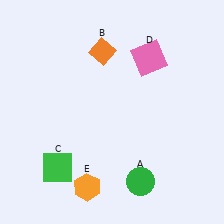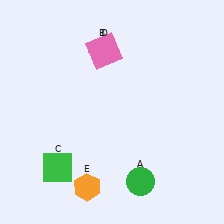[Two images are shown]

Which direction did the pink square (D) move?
The pink square (D) moved left.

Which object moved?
The pink square (D) moved left.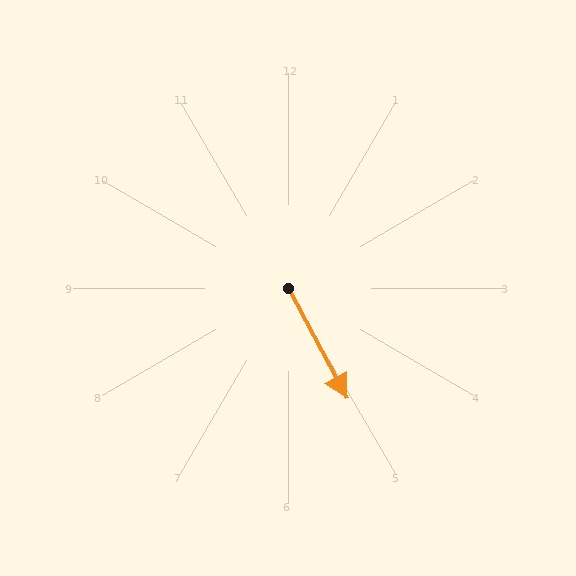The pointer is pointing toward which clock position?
Roughly 5 o'clock.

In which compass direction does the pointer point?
Southeast.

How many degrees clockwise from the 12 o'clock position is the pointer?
Approximately 152 degrees.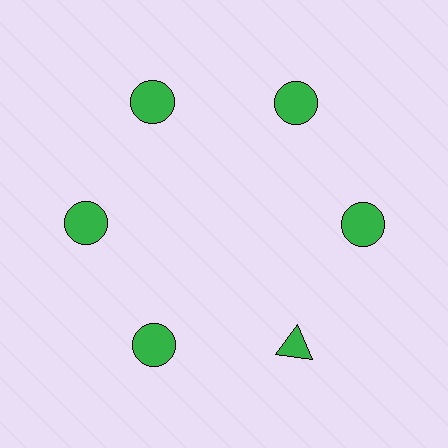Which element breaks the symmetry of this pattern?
The green triangle at roughly the 5 o'clock position breaks the symmetry. All other shapes are green circles.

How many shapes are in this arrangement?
There are 6 shapes arranged in a ring pattern.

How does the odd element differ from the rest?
It has a different shape: triangle instead of circle.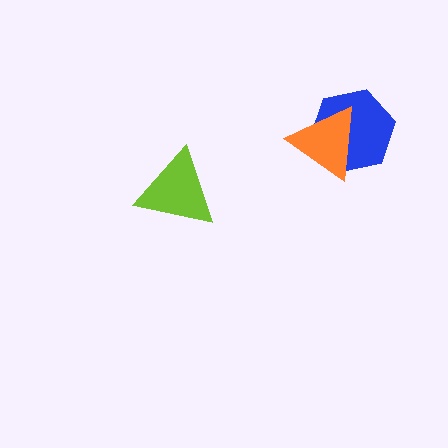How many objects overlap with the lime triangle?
0 objects overlap with the lime triangle.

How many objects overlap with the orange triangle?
1 object overlaps with the orange triangle.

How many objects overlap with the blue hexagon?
1 object overlaps with the blue hexagon.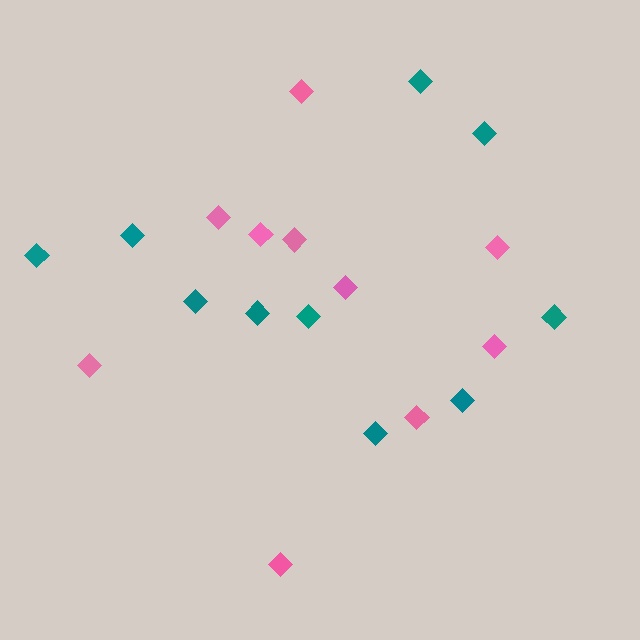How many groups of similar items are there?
There are 2 groups: one group of teal diamonds (10) and one group of pink diamonds (10).